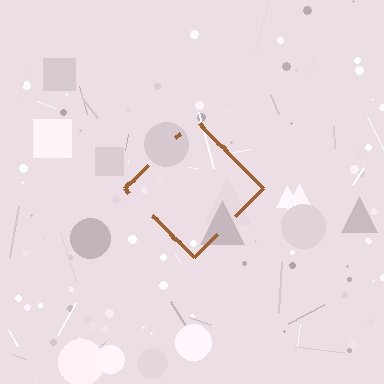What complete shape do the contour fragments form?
The contour fragments form a diamond.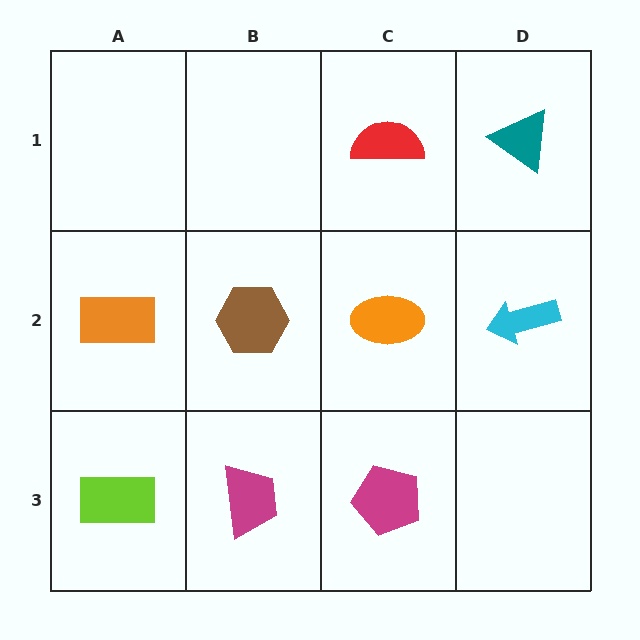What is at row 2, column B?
A brown hexagon.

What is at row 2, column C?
An orange ellipse.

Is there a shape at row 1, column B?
No, that cell is empty.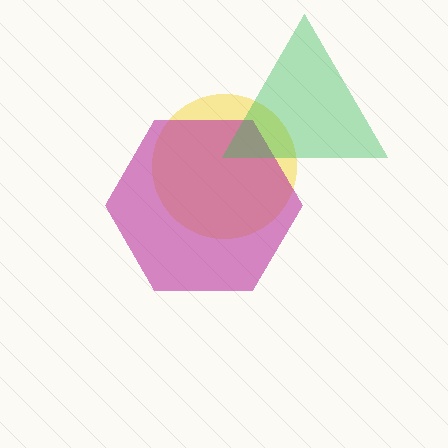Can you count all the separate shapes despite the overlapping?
Yes, there are 3 separate shapes.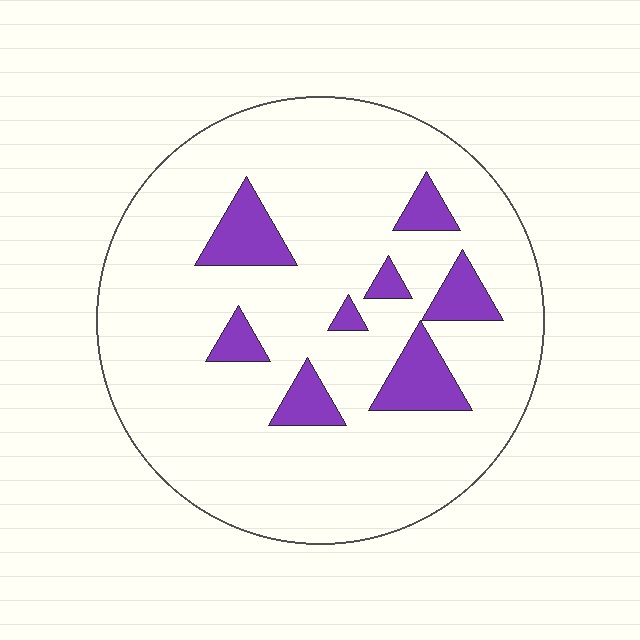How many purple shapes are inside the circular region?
8.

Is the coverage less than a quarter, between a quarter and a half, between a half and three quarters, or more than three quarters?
Less than a quarter.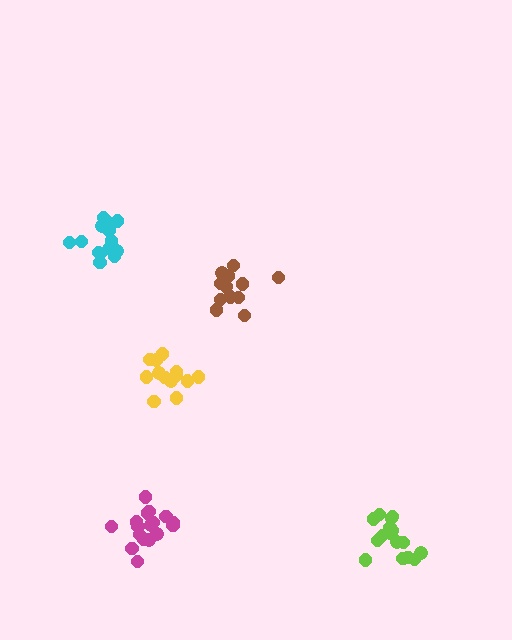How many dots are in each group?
Group 1: 13 dots, Group 2: 17 dots, Group 3: 15 dots, Group 4: 13 dots, Group 5: 16 dots (74 total).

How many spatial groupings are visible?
There are 5 spatial groupings.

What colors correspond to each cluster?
The clusters are colored: yellow, magenta, cyan, brown, lime.